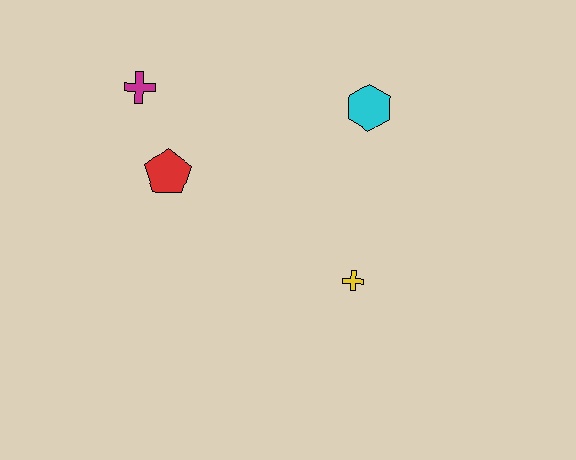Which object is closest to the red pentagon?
The magenta cross is closest to the red pentagon.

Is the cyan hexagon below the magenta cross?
Yes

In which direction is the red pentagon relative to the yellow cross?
The red pentagon is to the left of the yellow cross.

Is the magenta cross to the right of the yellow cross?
No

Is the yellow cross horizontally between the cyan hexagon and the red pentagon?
Yes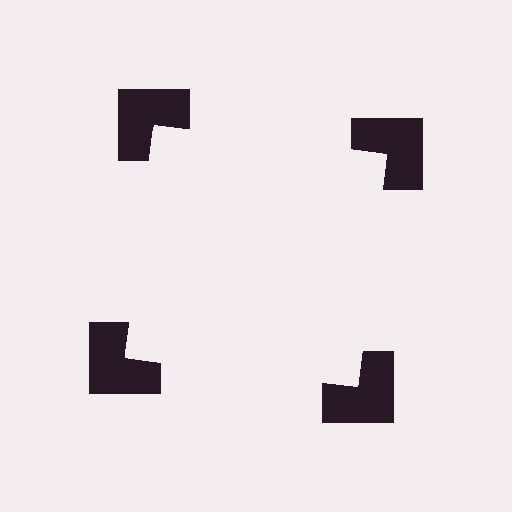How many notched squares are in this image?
There are 4 — one at each vertex of the illusory square.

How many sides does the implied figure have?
4 sides.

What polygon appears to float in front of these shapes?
An illusory square — its edges are inferred from the aligned wedge cuts in the notched squares, not physically drawn.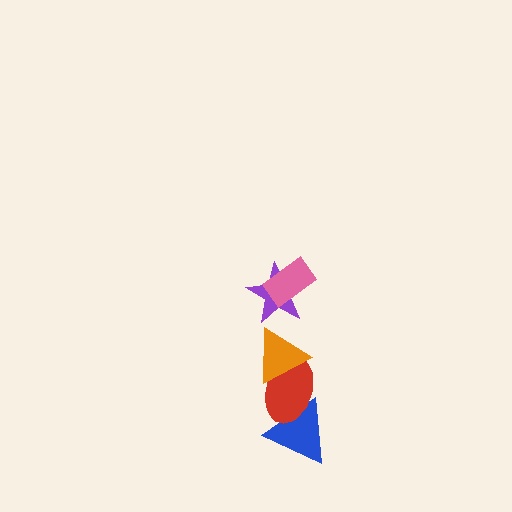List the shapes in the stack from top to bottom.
From top to bottom: the pink rectangle, the purple star, the orange triangle, the red ellipse, the blue triangle.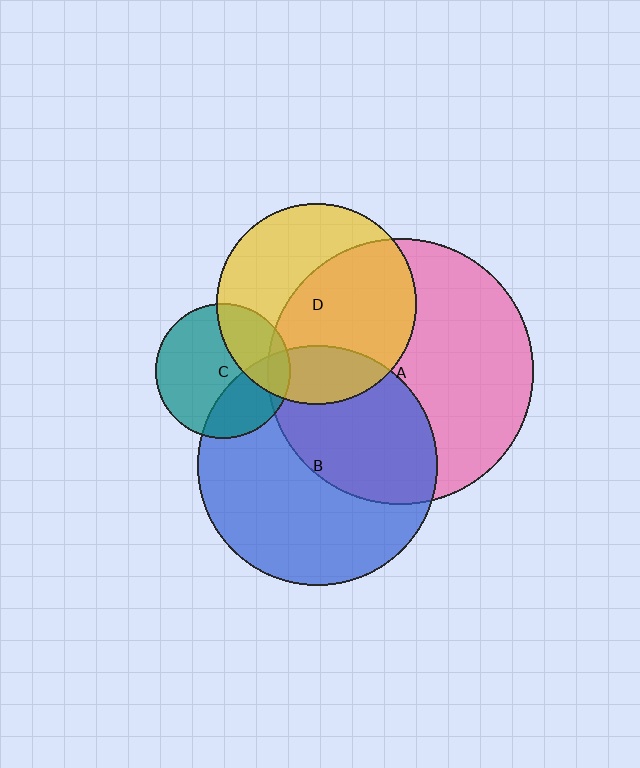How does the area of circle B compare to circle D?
Approximately 1.4 times.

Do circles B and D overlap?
Yes.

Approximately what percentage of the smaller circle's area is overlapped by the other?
Approximately 20%.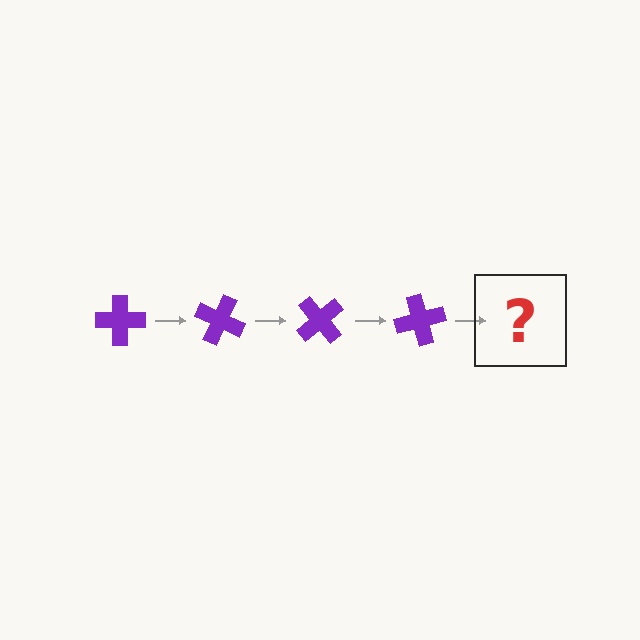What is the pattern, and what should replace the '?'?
The pattern is that the cross rotates 25 degrees each step. The '?' should be a purple cross rotated 100 degrees.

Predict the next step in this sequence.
The next step is a purple cross rotated 100 degrees.